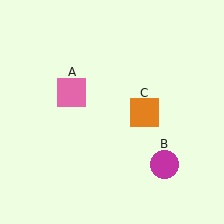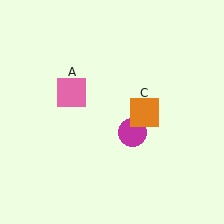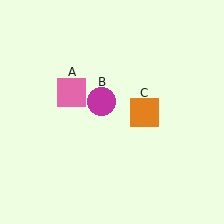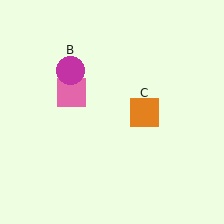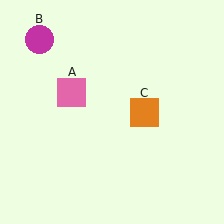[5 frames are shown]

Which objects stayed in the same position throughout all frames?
Pink square (object A) and orange square (object C) remained stationary.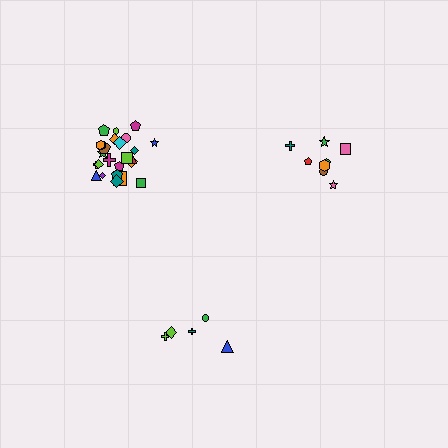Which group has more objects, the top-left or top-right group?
The top-left group.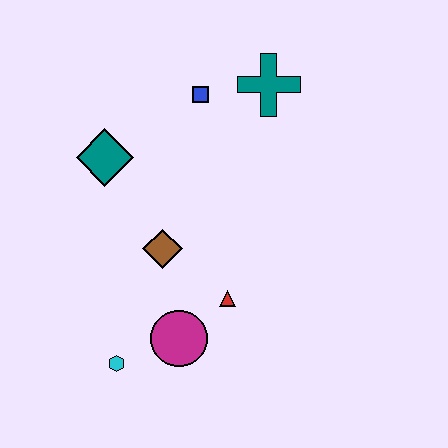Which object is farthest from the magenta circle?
The teal cross is farthest from the magenta circle.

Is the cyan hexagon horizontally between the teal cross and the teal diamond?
Yes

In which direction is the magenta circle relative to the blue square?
The magenta circle is below the blue square.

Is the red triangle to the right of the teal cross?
No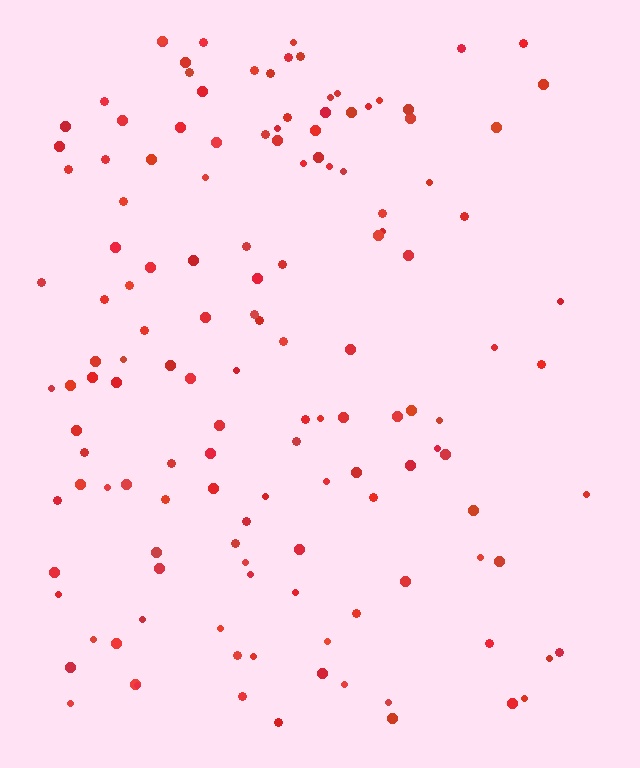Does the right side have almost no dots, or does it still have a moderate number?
Still a moderate number, just noticeably fewer than the left.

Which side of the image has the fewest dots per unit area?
The right.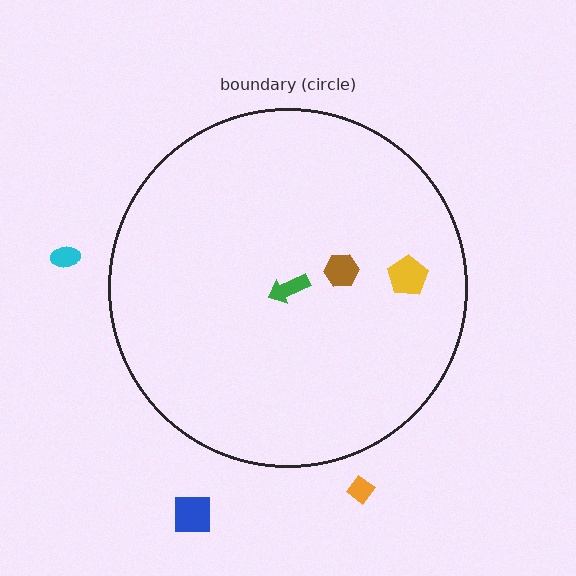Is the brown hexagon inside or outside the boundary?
Inside.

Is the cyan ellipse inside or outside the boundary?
Outside.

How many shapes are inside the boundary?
3 inside, 3 outside.